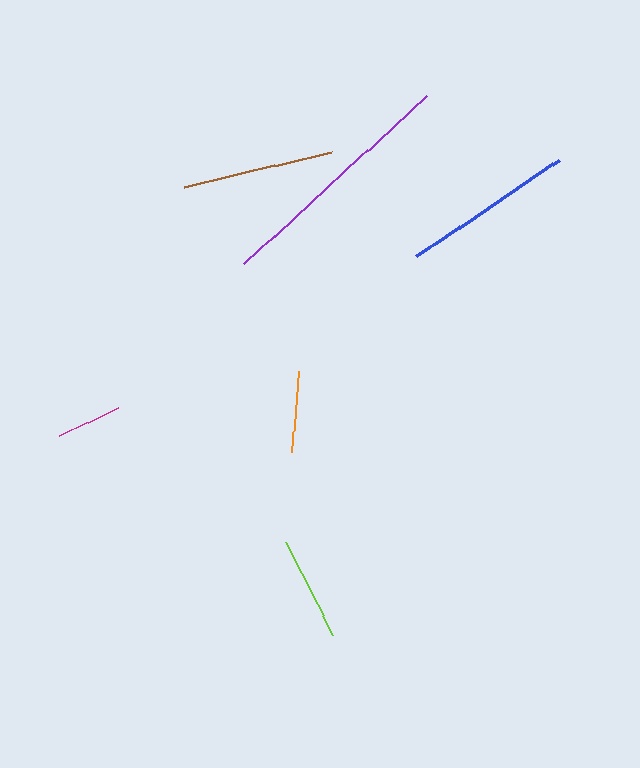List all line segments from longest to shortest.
From longest to shortest: purple, blue, brown, lime, orange, magenta.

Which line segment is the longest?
The purple line is the longest at approximately 248 pixels.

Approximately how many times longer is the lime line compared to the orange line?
The lime line is approximately 1.3 times the length of the orange line.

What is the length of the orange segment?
The orange segment is approximately 81 pixels long.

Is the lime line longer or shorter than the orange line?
The lime line is longer than the orange line.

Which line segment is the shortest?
The magenta line is the shortest at approximately 65 pixels.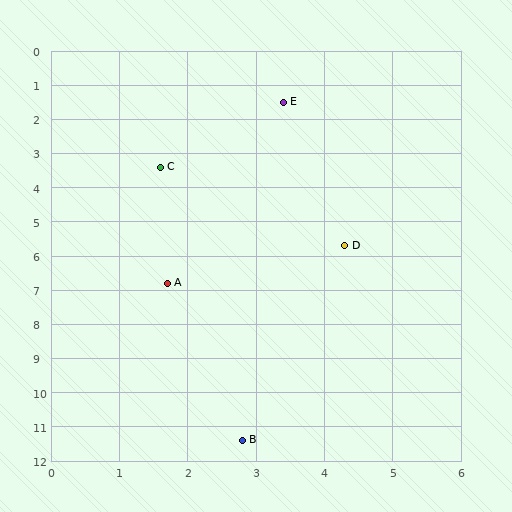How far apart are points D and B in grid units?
Points D and B are about 5.9 grid units apart.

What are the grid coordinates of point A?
Point A is at approximately (1.7, 6.8).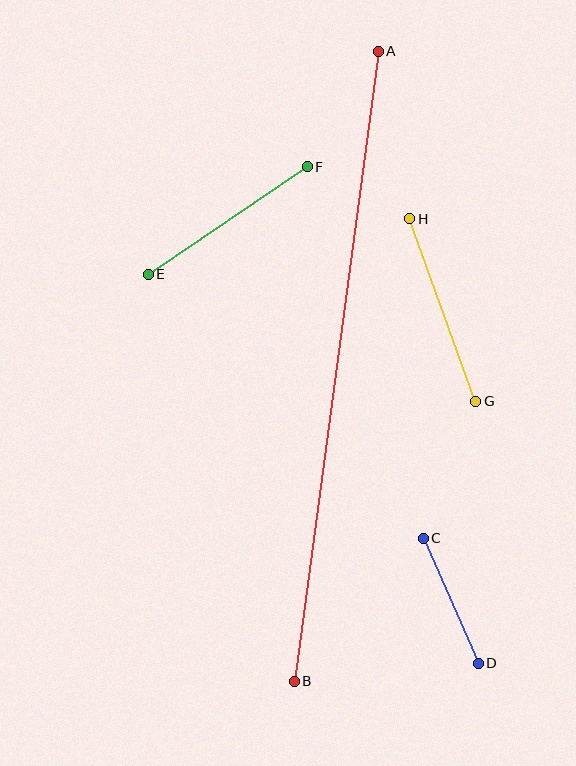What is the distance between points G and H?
The distance is approximately 194 pixels.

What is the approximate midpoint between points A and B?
The midpoint is at approximately (336, 366) pixels.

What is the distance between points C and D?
The distance is approximately 136 pixels.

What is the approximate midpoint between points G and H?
The midpoint is at approximately (443, 310) pixels.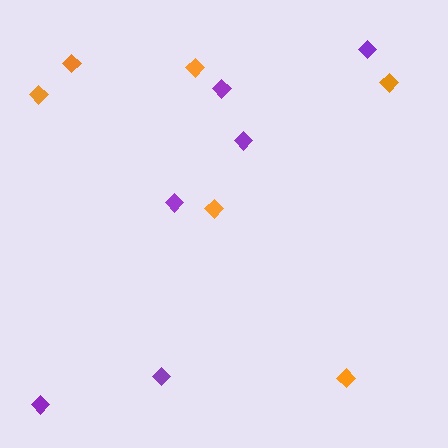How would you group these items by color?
There are 2 groups: one group of orange diamonds (6) and one group of purple diamonds (6).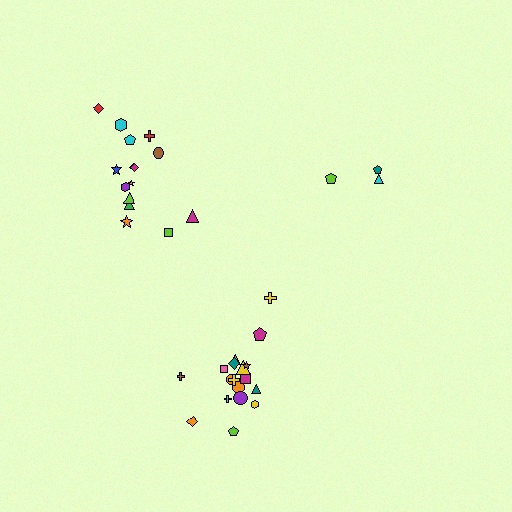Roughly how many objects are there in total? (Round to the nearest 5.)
Roughly 35 objects in total.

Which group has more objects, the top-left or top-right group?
The top-left group.